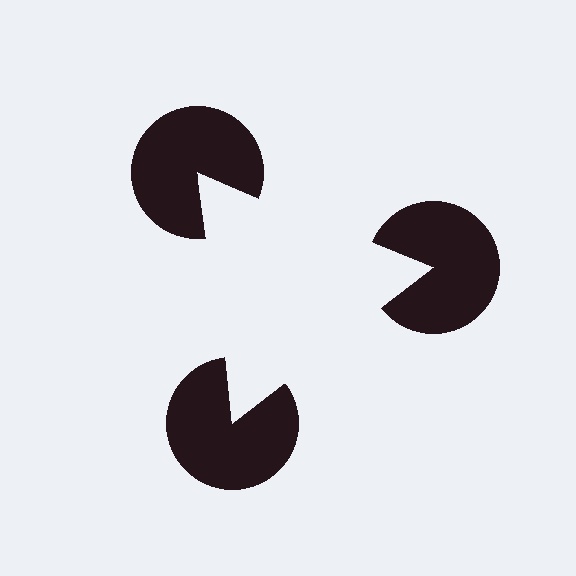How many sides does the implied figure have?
3 sides.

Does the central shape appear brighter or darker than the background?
It typically appears slightly brighter than the background, even though no actual brightness change is drawn.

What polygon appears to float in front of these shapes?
An illusory triangle — its edges are inferred from the aligned wedge cuts in the pac-man discs, not physically drawn.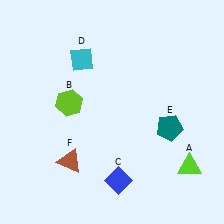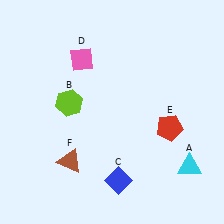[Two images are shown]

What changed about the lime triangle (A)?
In Image 1, A is lime. In Image 2, it changed to cyan.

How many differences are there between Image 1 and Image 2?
There are 3 differences between the two images.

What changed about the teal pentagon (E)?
In Image 1, E is teal. In Image 2, it changed to red.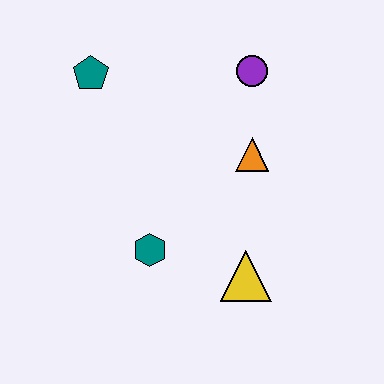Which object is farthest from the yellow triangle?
The teal pentagon is farthest from the yellow triangle.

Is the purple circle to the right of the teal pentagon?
Yes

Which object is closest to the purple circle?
The orange triangle is closest to the purple circle.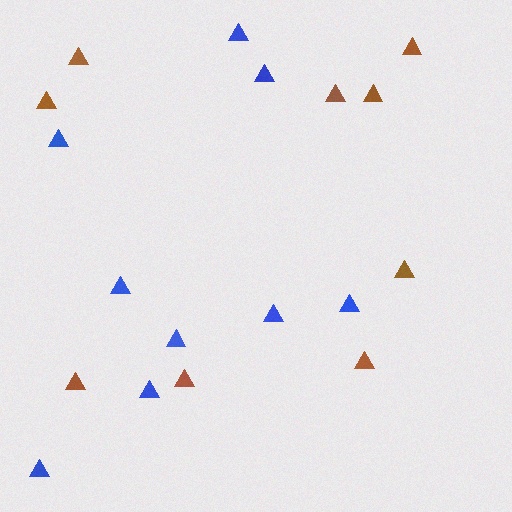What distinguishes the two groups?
There are 2 groups: one group of brown triangles (9) and one group of blue triangles (9).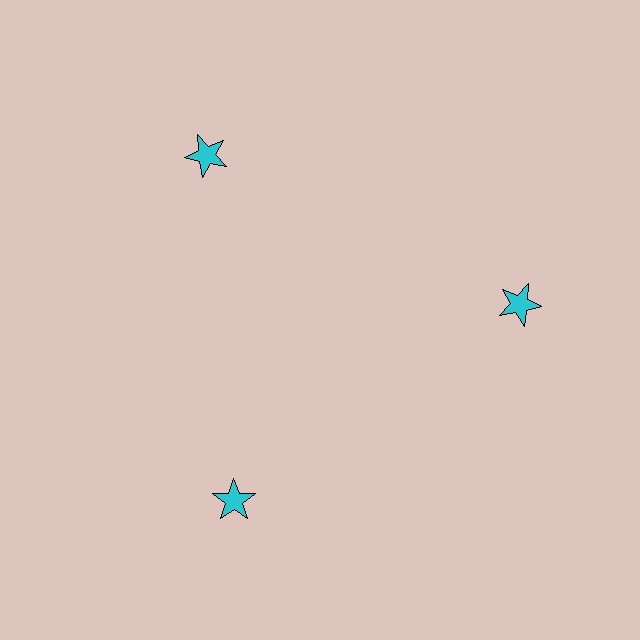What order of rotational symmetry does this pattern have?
This pattern has 3-fold rotational symmetry.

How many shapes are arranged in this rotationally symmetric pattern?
There are 3 shapes, arranged in 3 groups of 1.